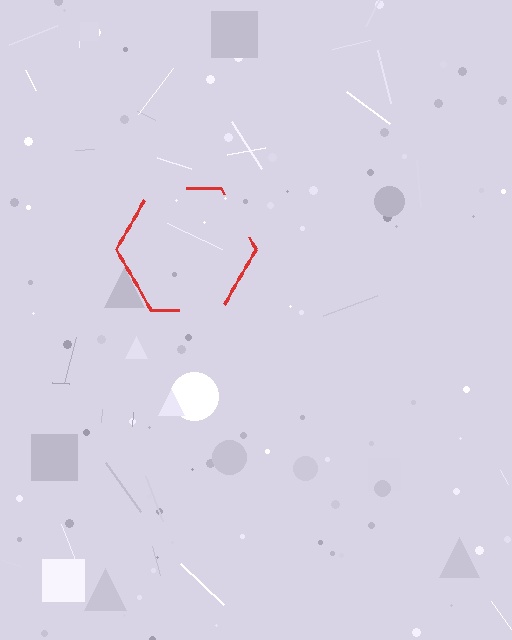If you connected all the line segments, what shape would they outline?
They would outline a hexagon.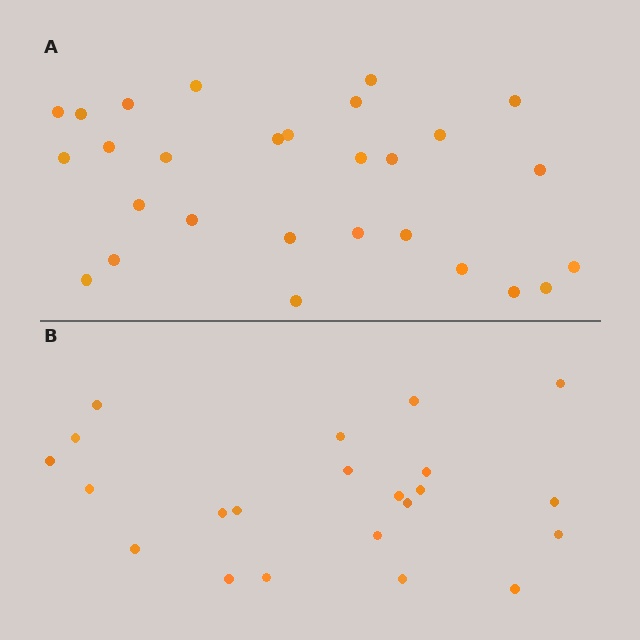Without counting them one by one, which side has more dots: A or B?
Region A (the top region) has more dots.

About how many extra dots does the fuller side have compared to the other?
Region A has about 6 more dots than region B.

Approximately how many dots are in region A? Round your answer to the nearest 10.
About 30 dots. (The exact count is 28, which rounds to 30.)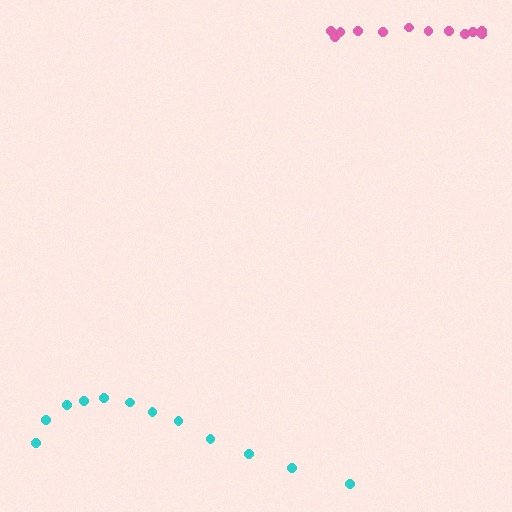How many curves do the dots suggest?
There are 2 distinct paths.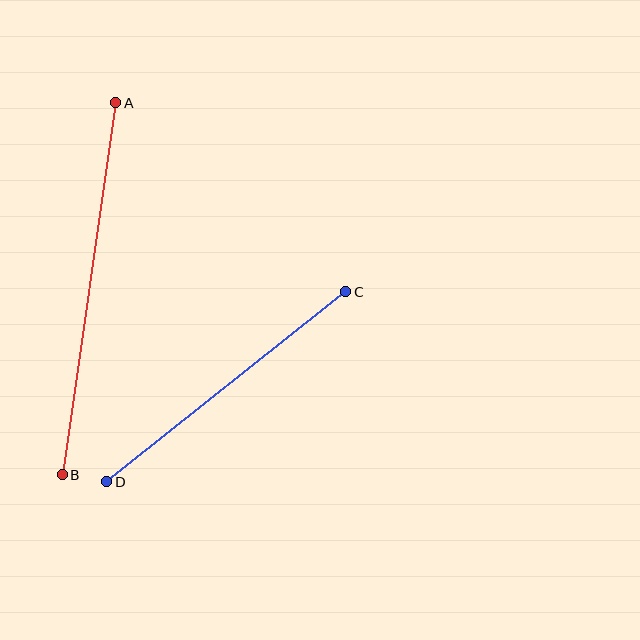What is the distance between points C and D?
The distance is approximately 306 pixels.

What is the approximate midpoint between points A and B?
The midpoint is at approximately (89, 289) pixels.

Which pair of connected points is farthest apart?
Points A and B are farthest apart.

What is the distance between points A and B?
The distance is approximately 375 pixels.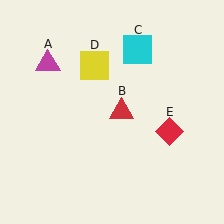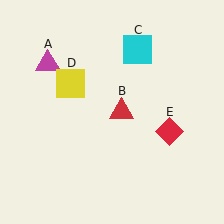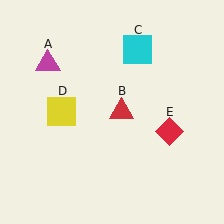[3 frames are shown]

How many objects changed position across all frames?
1 object changed position: yellow square (object D).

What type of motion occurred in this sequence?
The yellow square (object D) rotated counterclockwise around the center of the scene.